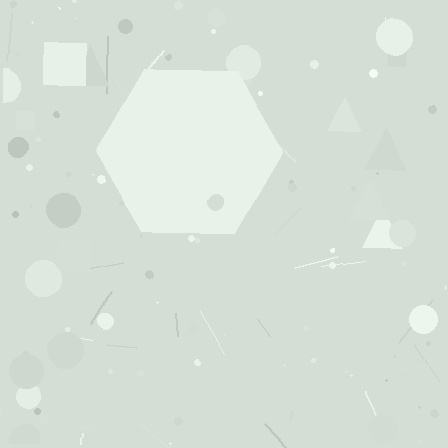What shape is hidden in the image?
A hexagon is hidden in the image.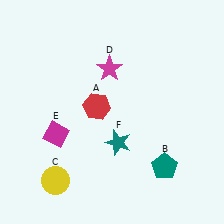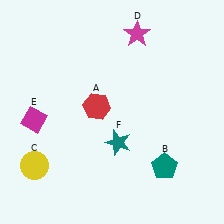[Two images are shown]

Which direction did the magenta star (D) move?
The magenta star (D) moved up.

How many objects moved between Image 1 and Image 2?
3 objects moved between the two images.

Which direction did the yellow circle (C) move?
The yellow circle (C) moved left.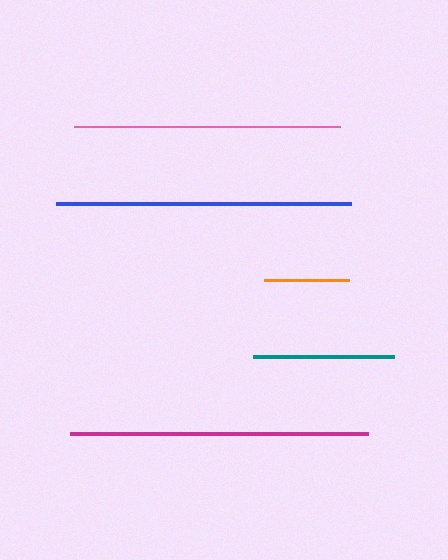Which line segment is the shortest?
The orange line is the shortest at approximately 85 pixels.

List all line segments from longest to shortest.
From longest to shortest: magenta, blue, pink, teal, orange.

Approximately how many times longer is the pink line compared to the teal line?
The pink line is approximately 1.9 times the length of the teal line.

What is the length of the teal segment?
The teal segment is approximately 141 pixels long.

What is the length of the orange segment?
The orange segment is approximately 85 pixels long.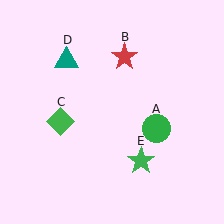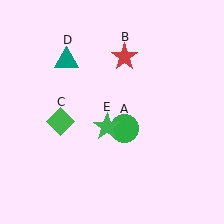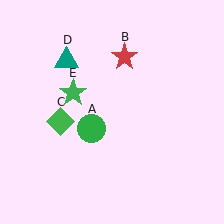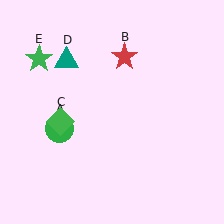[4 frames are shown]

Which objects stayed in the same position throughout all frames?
Red star (object B) and green diamond (object C) and teal triangle (object D) remained stationary.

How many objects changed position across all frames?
2 objects changed position: green circle (object A), green star (object E).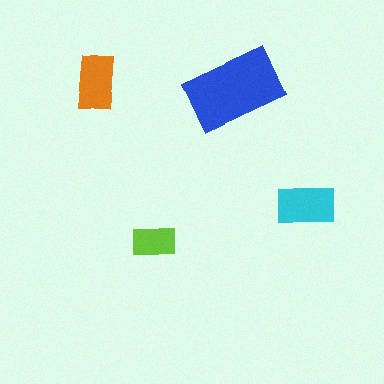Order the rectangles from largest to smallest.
the blue one, the cyan one, the orange one, the lime one.